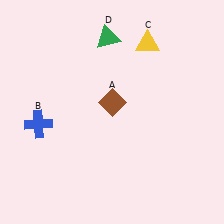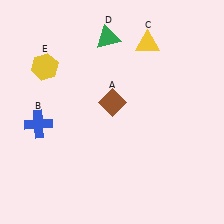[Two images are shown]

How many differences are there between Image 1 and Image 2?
There is 1 difference between the two images.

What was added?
A yellow hexagon (E) was added in Image 2.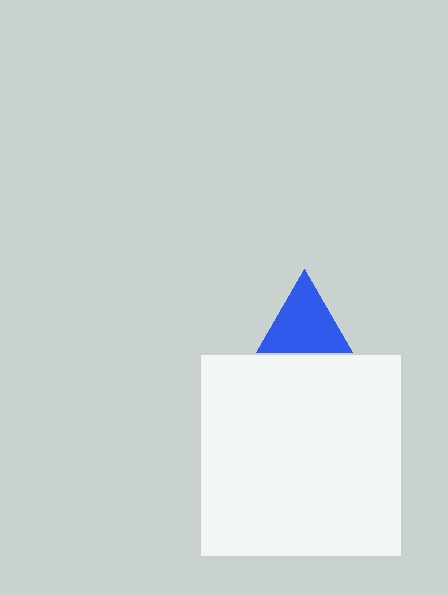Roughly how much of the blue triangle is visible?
About half of it is visible (roughly 53%).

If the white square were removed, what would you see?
You would see the complete blue triangle.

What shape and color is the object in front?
The object in front is a white square.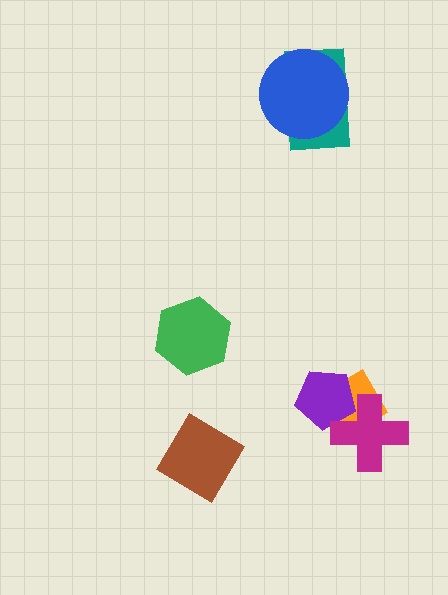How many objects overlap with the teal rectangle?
1 object overlaps with the teal rectangle.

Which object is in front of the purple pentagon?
The magenta cross is in front of the purple pentagon.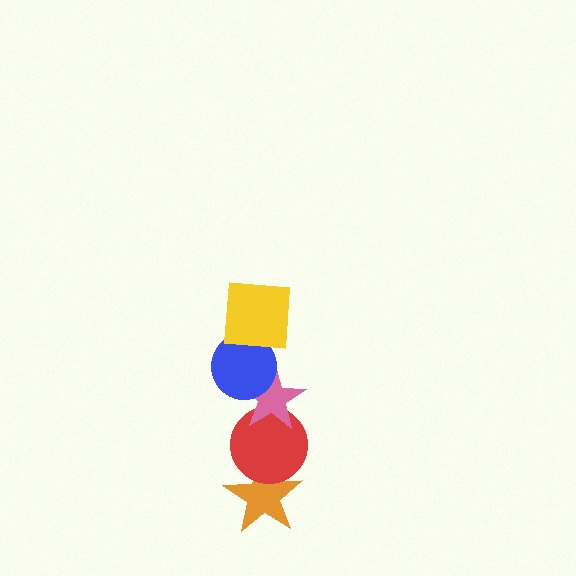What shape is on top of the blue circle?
The yellow square is on top of the blue circle.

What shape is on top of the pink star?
The blue circle is on top of the pink star.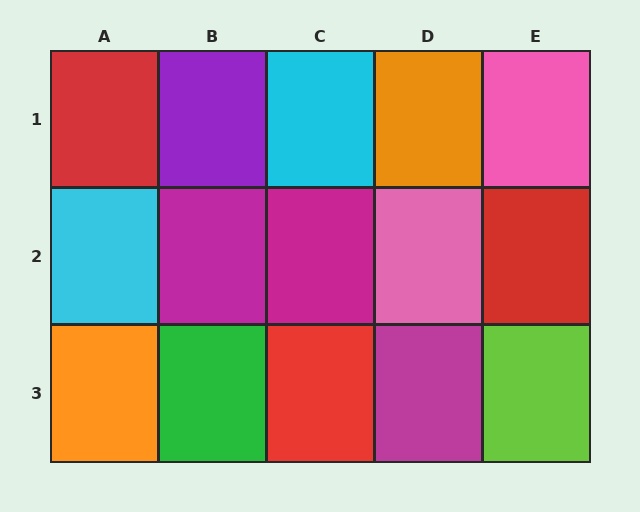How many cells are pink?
2 cells are pink.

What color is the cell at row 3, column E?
Lime.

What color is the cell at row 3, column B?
Green.